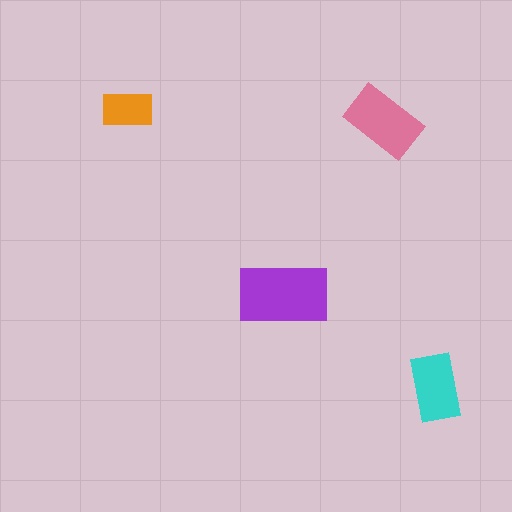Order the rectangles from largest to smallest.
the purple one, the pink one, the cyan one, the orange one.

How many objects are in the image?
There are 4 objects in the image.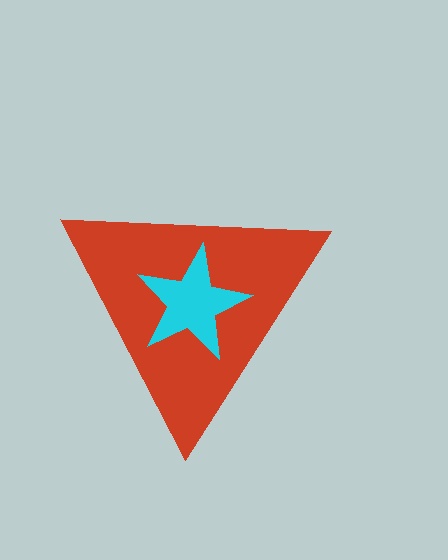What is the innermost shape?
The cyan star.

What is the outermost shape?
The red triangle.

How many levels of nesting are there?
2.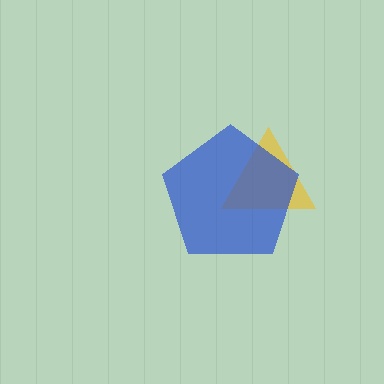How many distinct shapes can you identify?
There are 2 distinct shapes: a yellow triangle, a blue pentagon.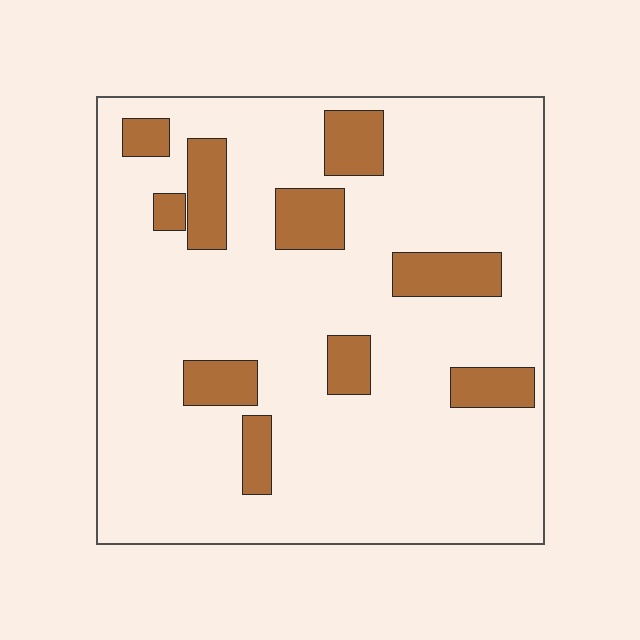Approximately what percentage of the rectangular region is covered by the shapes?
Approximately 15%.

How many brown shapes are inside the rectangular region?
10.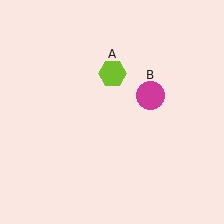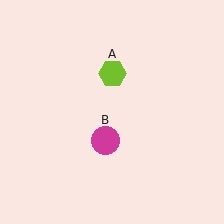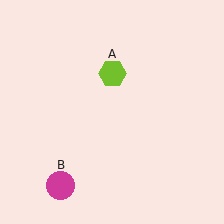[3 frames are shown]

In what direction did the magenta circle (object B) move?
The magenta circle (object B) moved down and to the left.